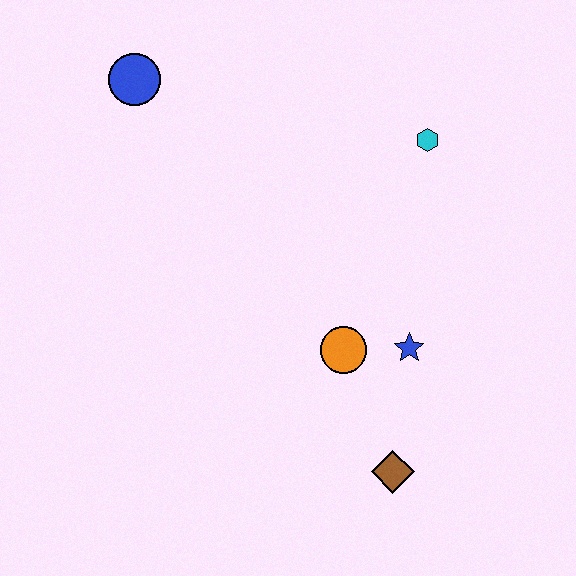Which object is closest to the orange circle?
The blue star is closest to the orange circle.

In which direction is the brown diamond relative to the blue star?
The brown diamond is below the blue star.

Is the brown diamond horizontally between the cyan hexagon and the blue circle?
Yes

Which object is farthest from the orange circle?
The blue circle is farthest from the orange circle.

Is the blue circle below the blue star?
No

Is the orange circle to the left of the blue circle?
No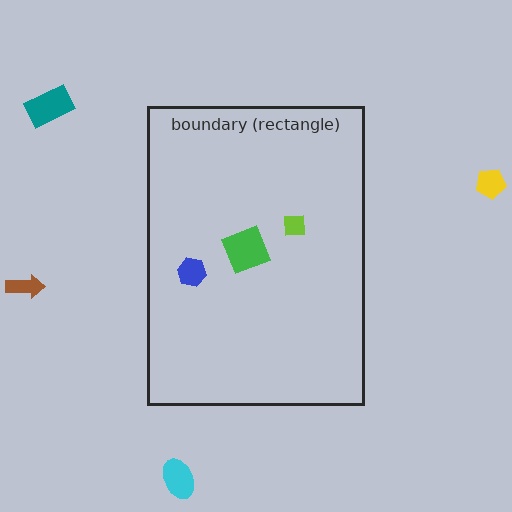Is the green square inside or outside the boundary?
Inside.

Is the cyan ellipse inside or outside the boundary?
Outside.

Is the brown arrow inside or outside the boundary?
Outside.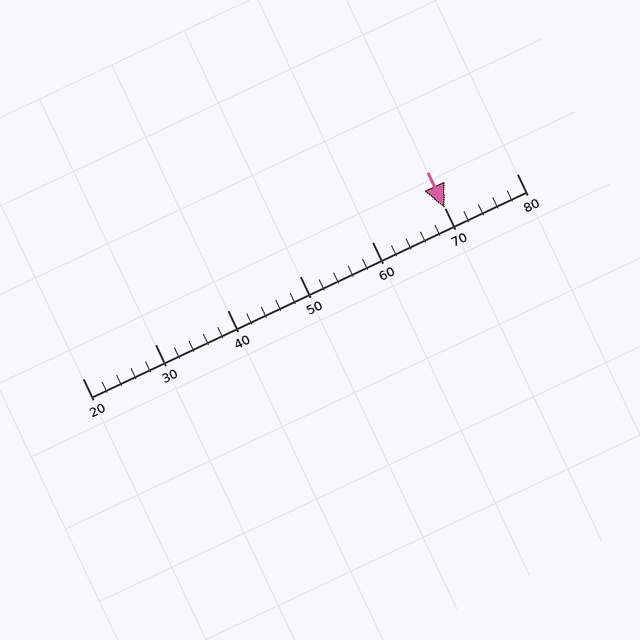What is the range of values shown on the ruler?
The ruler shows values from 20 to 80.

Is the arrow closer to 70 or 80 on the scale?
The arrow is closer to 70.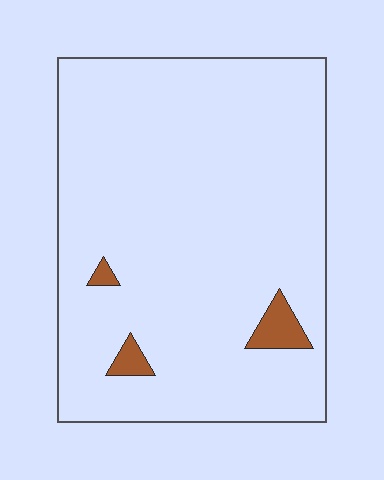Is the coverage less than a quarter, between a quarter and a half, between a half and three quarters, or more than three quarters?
Less than a quarter.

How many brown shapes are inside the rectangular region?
3.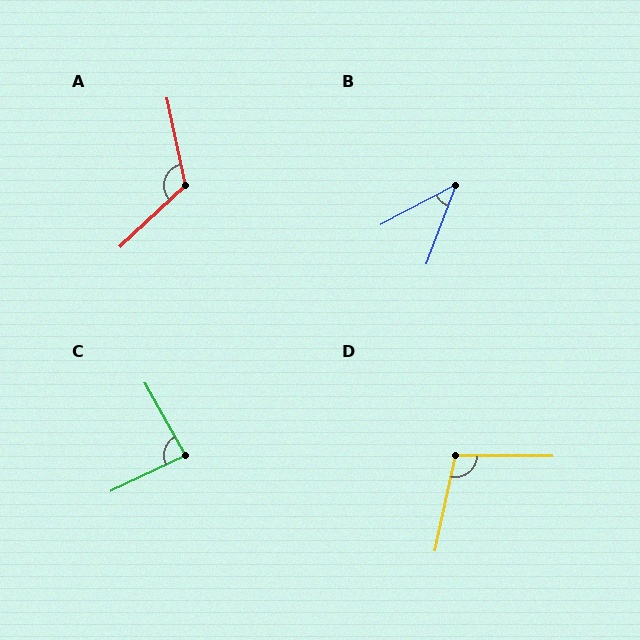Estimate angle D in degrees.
Approximately 102 degrees.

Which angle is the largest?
A, at approximately 121 degrees.